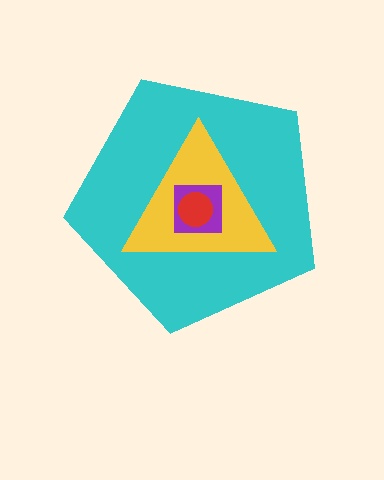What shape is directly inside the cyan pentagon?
The yellow triangle.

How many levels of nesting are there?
4.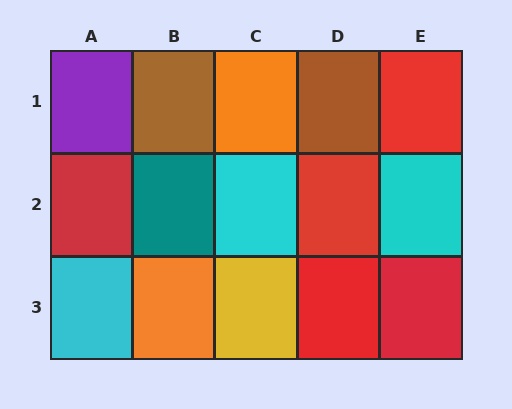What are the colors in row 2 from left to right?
Red, teal, cyan, red, cyan.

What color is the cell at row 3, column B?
Orange.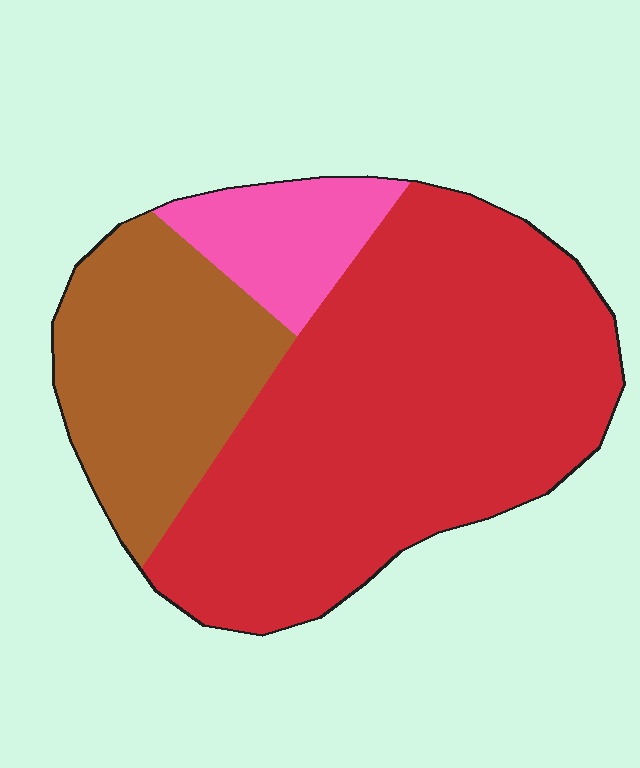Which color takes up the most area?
Red, at roughly 65%.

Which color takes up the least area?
Pink, at roughly 10%.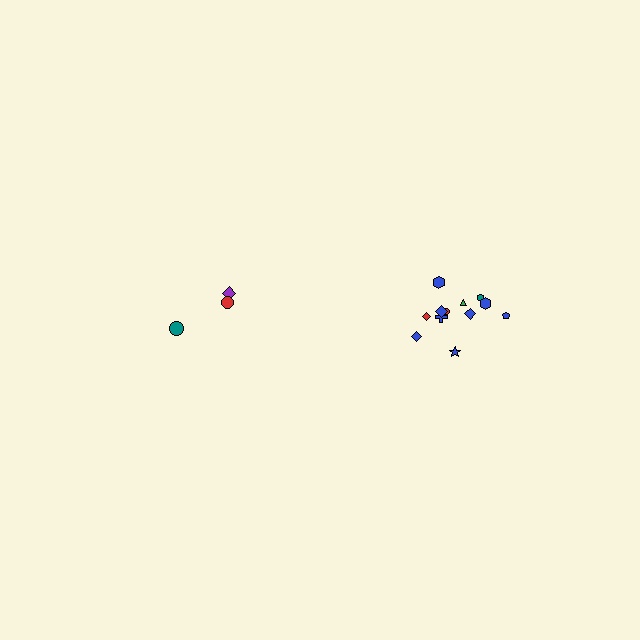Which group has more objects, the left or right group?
The right group.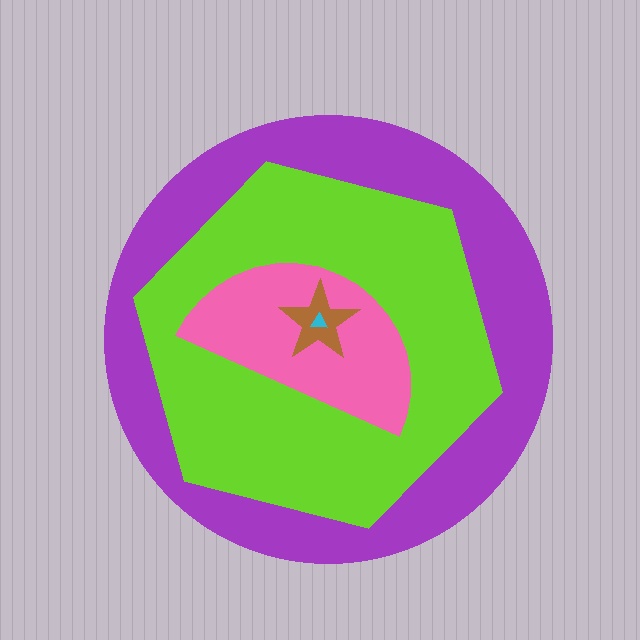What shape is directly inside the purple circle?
The lime hexagon.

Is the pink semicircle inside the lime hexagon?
Yes.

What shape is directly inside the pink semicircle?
The brown star.